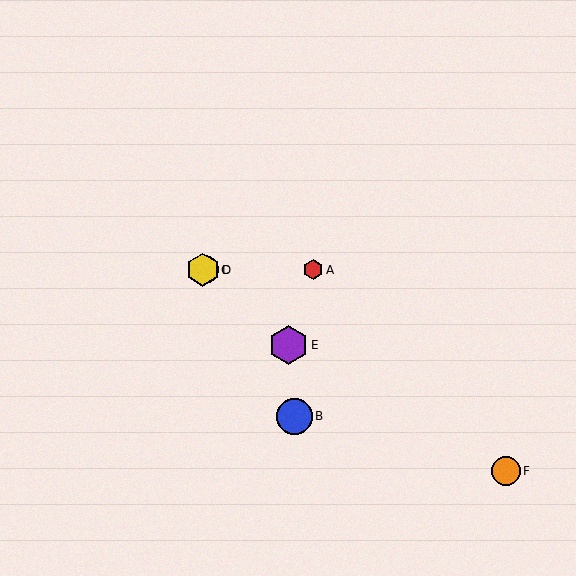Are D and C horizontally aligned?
Yes, both are at y≈270.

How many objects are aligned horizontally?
3 objects (A, C, D) are aligned horizontally.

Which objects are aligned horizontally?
Objects A, C, D are aligned horizontally.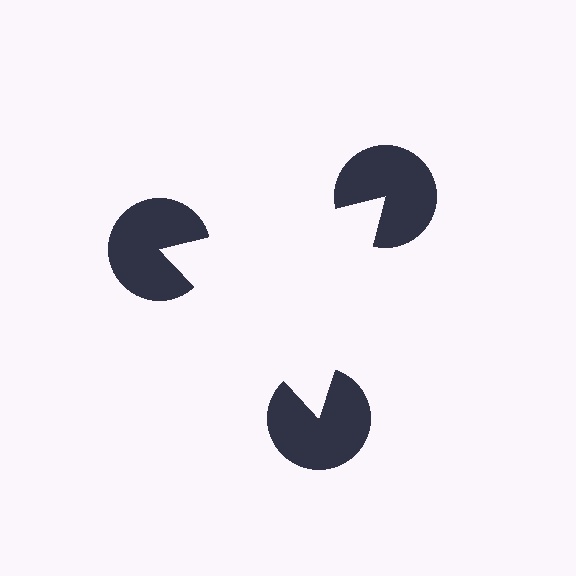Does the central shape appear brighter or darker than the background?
It typically appears slightly brighter than the background, even though no actual brightness change is drawn.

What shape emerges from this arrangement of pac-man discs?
An illusory triangle — its edges are inferred from the aligned wedge cuts in the pac-man discs, not physically drawn.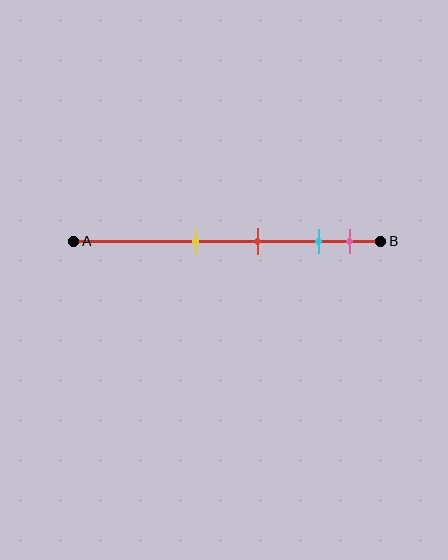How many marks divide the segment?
There are 4 marks dividing the segment.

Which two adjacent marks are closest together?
The cyan and pink marks are the closest adjacent pair.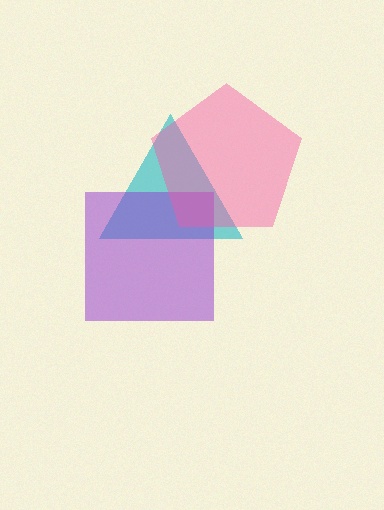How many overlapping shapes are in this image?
There are 3 overlapping shapes in the image.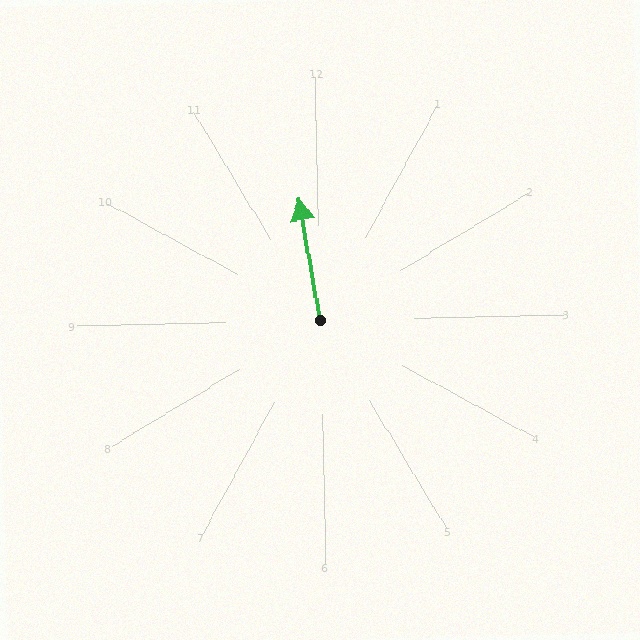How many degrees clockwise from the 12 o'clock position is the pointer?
Approximately 351 degrees.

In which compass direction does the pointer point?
North.